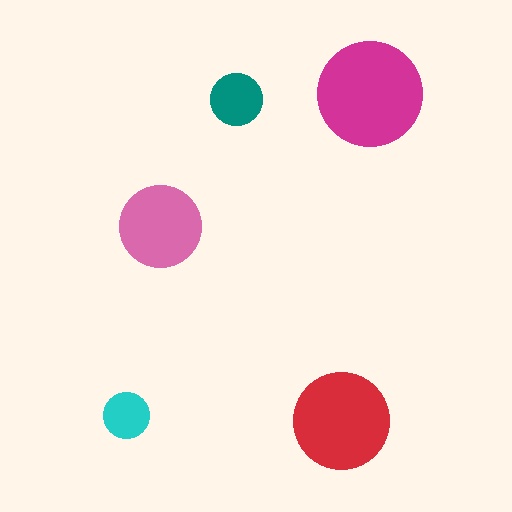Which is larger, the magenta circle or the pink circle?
The magenta one.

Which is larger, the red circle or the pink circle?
The red one.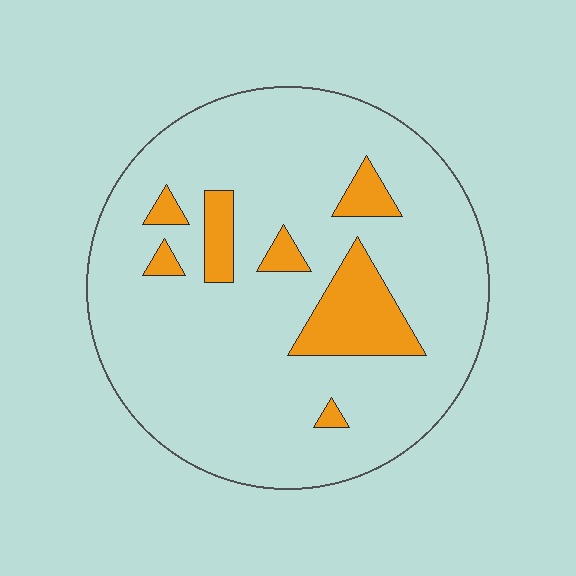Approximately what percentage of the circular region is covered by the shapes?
Approximately 15%.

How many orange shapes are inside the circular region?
7.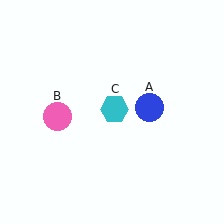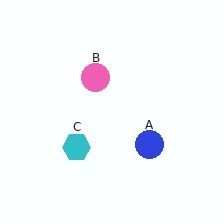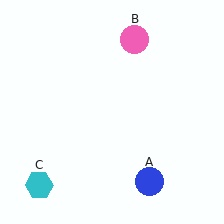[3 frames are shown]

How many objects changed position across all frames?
3 objects changed position: blue circle (object A), pink circle (object B), cyan hexagon (object C).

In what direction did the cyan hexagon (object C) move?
The cyan hexagon (object C) moved down and to the left.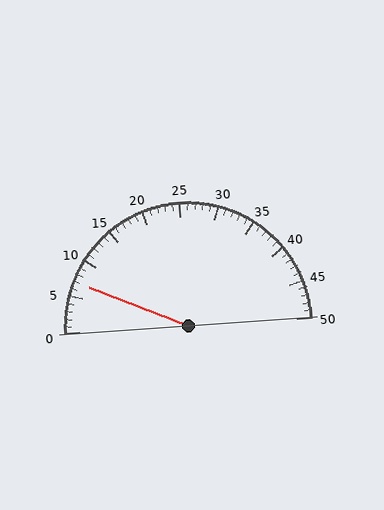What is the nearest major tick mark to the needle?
The nearest major tick mark is 5.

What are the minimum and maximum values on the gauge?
The gauge ranges from 0 to 50.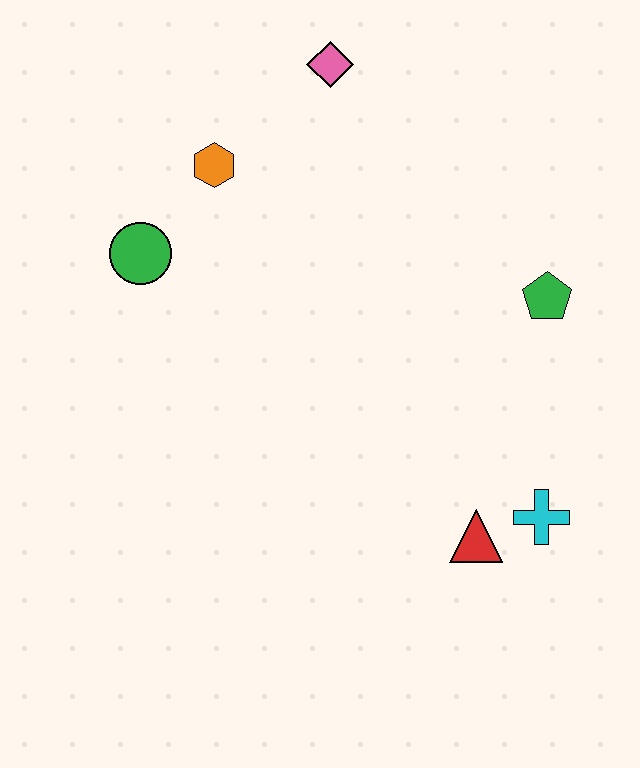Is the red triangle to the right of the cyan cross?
No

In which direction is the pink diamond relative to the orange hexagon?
The pink diamond is to the right of the orange hexagon.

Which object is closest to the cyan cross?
The red triangle is closest to the cyan cross.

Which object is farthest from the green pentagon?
The green circle is farthest from the green pentagon.